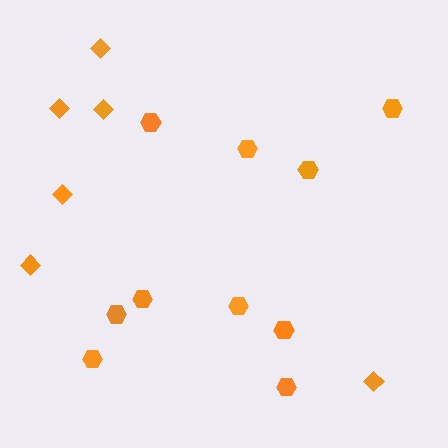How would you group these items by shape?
There are 2 groups: one group of diamonds (6) and one group of hexagons (10).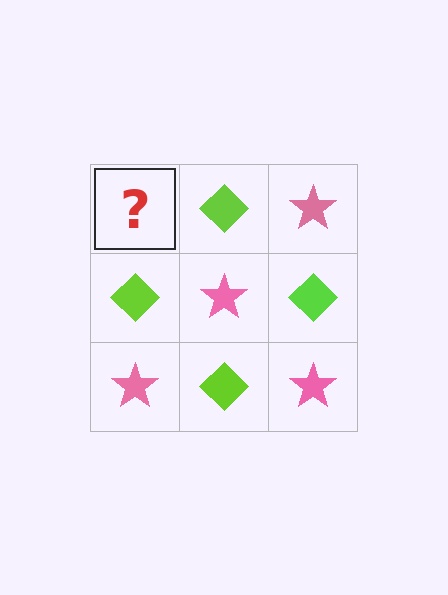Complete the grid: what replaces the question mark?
The question mark should be replaced with a pink star.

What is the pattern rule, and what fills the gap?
The rule is that it alternates pink star and lime diamond in a checkerboard pattern. The gap should be filled with a pink star.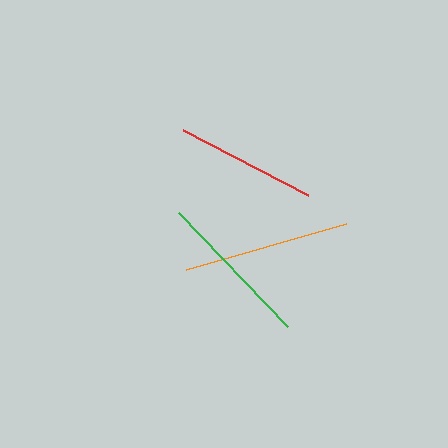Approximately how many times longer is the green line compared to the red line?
The green line is approximately 1.1 times the length of the red line.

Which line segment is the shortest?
The red line is the shortest at approximately 141 pixels.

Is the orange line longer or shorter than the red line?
The orange line is longer than the red line.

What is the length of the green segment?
The green segment is approximately 158 pixels long.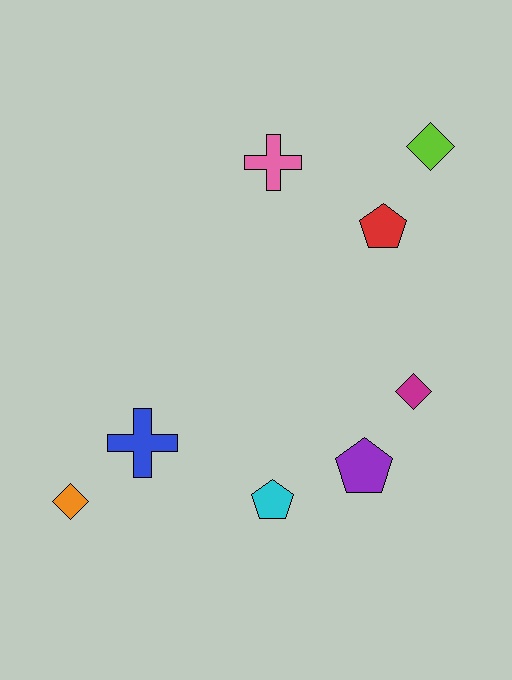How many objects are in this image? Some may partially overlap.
There are 8 objects.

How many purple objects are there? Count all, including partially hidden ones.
There is 1 purple object.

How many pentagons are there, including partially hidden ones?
There are 3 pentagons.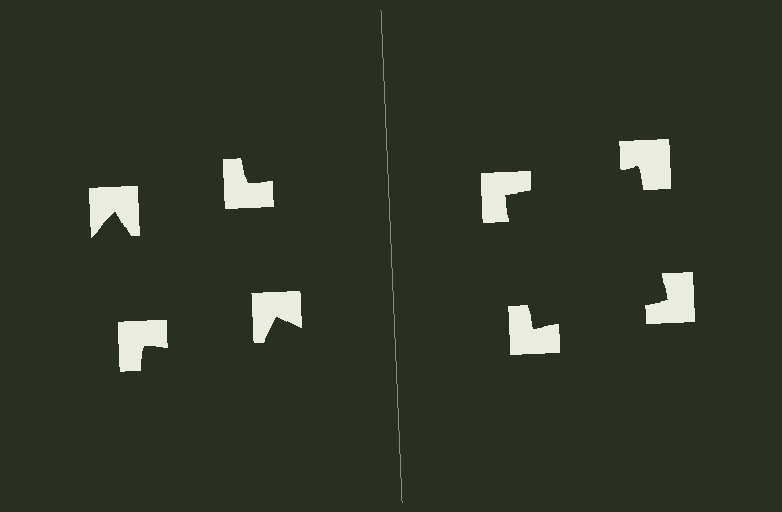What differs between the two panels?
The notched squares are positioned identically on both sides; only the wedge orientations differ. On the right they align to a square; on the left they are misaligned.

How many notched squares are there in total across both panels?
8 — 4 on each side.